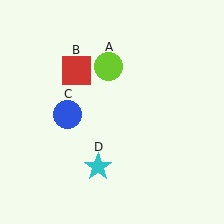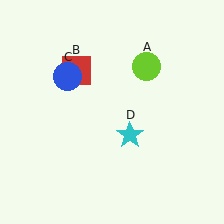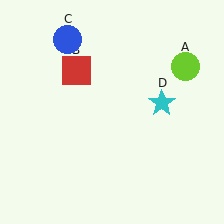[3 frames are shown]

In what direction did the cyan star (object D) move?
The cyan star (object D) moved up and to the right.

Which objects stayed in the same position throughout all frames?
Red square (object B) remained stationary.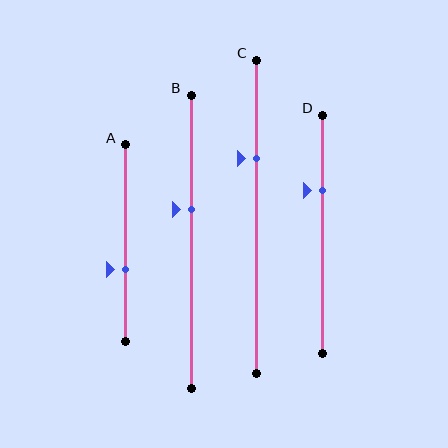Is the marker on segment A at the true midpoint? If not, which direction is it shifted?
No, the marker on segment A is shifted downward by about 14% of the segment length.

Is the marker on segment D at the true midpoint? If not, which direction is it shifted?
No, the marker on segment D is shifted upward by about 18% of the segment length.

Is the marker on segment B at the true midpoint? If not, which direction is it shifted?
No, the marker on segment B is shifted upward by about 11% of the segment length.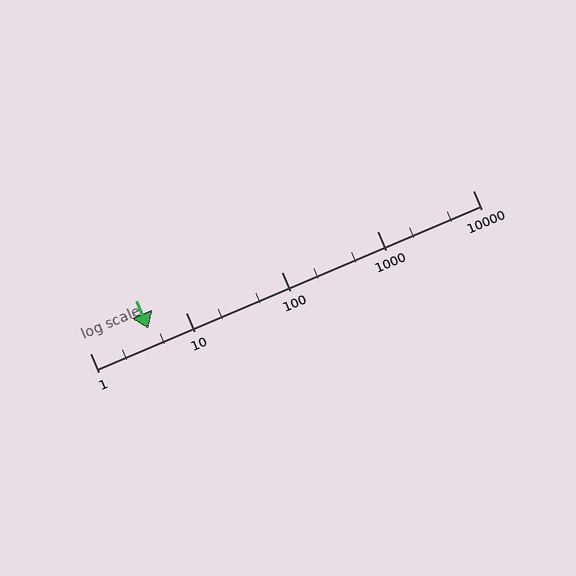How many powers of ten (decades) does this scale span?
The scale spans 4 decades, from 1 to 10000.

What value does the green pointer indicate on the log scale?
The pointer indicates approximately 4.1.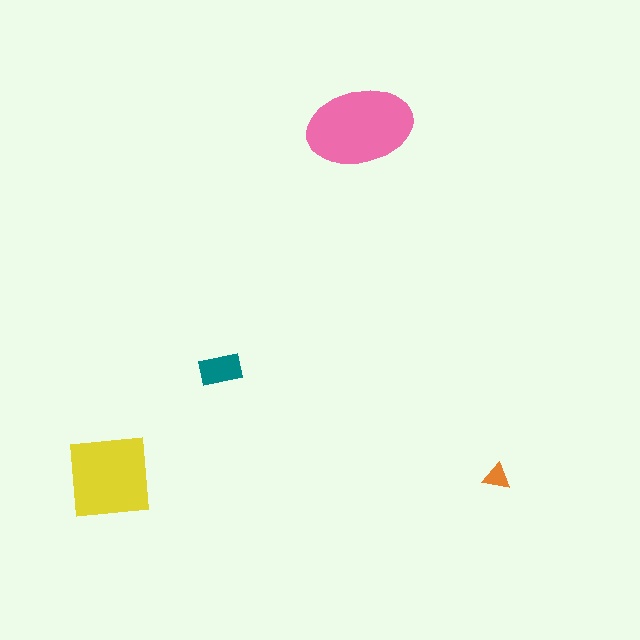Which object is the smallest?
The orange triangle.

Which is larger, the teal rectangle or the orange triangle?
The teal rectangle.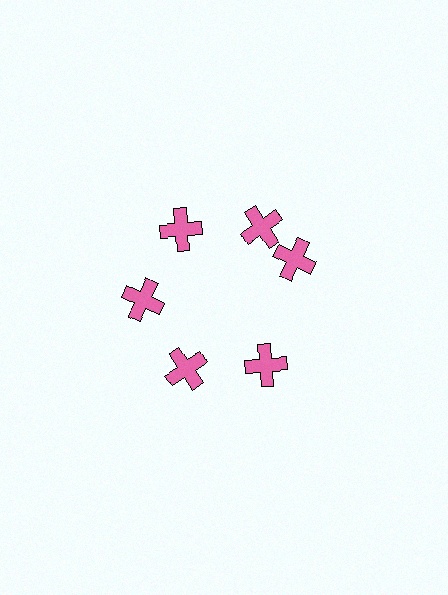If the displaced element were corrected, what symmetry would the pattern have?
It would have 6-fold rotational symmetry — the pattern would map onto itself every 60 degrees.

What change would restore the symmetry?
The symmetry would be restored by rotating it back into even spacing with its neighbors so that all 6 crosses sit at equal angles and equal distance from the center.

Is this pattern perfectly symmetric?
No. The 6 pink crosses are arranged in a ring, but one element near the 3 o'clock position is rotated out of alignment along the ring, breaking the 6-fold rotational symmetry.